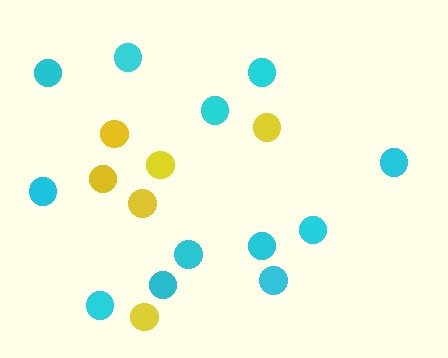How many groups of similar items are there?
There are 2 groups: one group of cyan circles (12) and one group of yellow circles (6).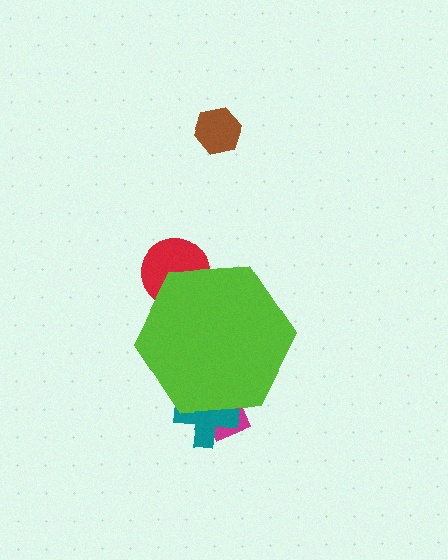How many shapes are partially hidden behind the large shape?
3 shapes are partially hidden.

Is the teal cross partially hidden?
Yes, the teal cross is partially hidden behind the lime hexagon.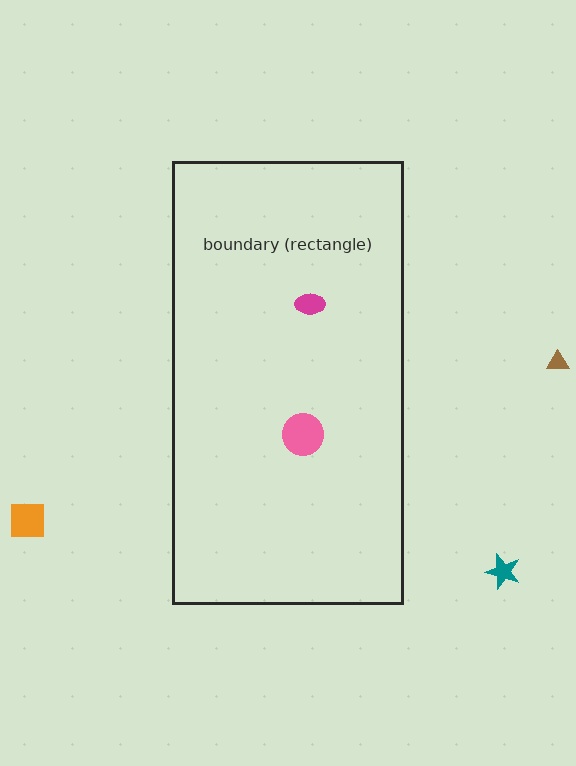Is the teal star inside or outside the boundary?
Outside.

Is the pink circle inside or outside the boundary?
Inside.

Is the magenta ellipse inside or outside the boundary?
Inside.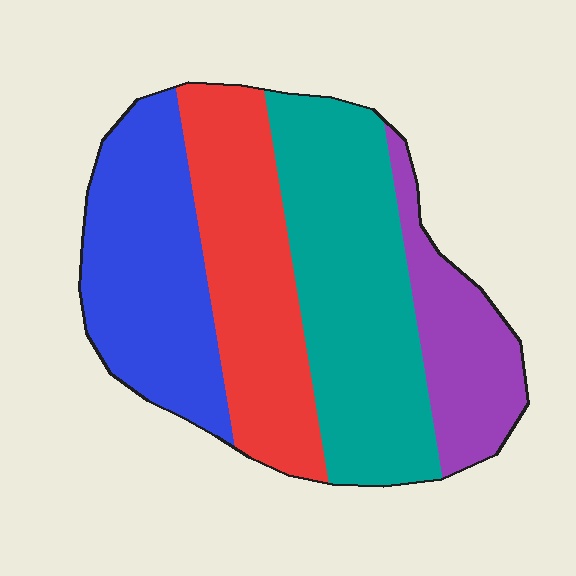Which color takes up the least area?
Purple, at roughly 15%.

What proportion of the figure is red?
Red takes up about one quarter (1/4) of the figure.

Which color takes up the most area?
Teal, at roughly 35%.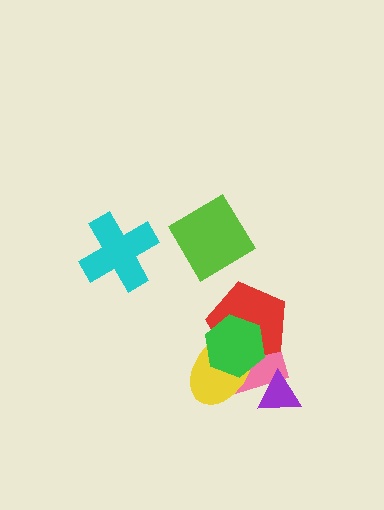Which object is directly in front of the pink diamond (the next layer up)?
The red pentagon is directly in front of the pink diamond.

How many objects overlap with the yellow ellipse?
3 objects overlap with the yellow ellipse.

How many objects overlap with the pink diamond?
4 objects overlap with the pink diamond.